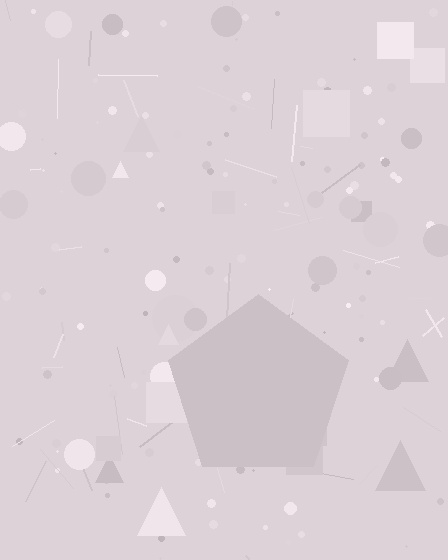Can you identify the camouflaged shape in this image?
The camouflaged shape is a pentagon.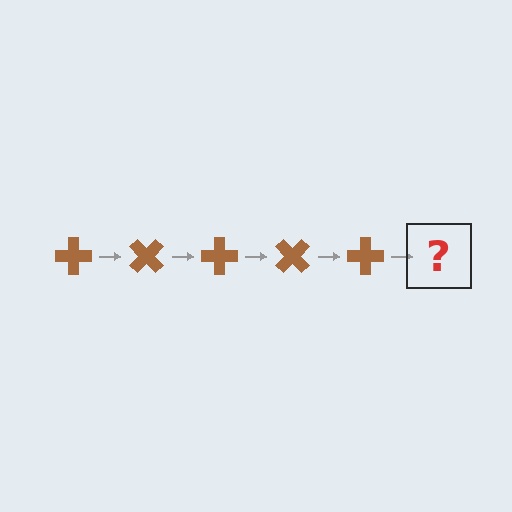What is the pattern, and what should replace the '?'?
The pattern is that the cross rotates 45 degrees each step. The '?' should be a brown cross rotated 225 degrees.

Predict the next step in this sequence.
The next step is a brown cross rotated 225 degrees.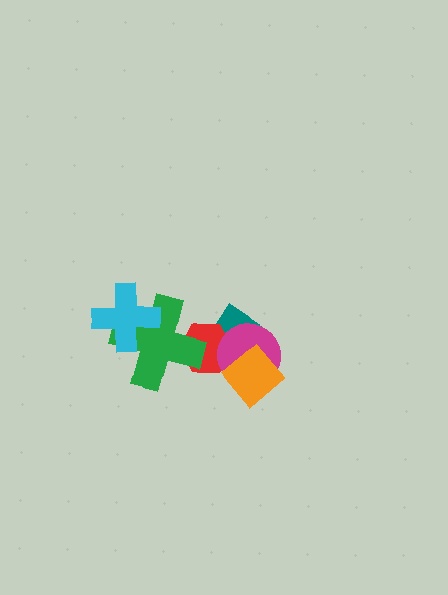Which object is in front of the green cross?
The cyan cross is in front of the green cross.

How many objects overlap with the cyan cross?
1 object overlaps with the cyan cross.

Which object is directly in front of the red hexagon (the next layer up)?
The green cross is directly in front of the red hexagon.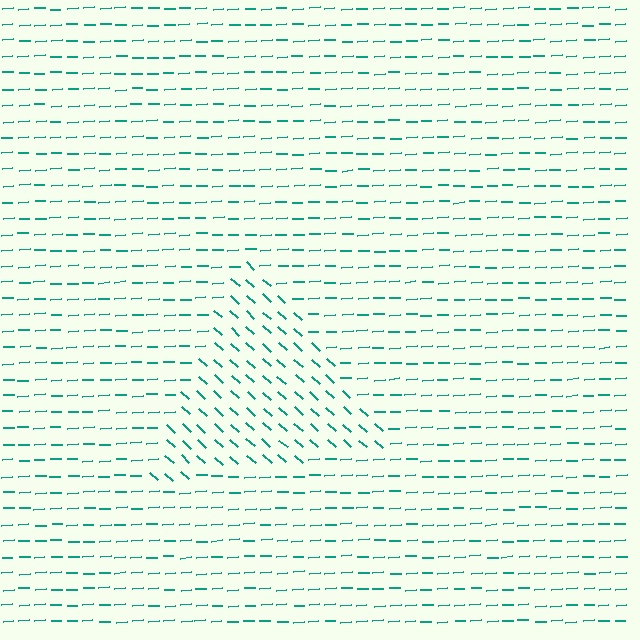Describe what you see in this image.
The image is filled with small teal line segments. A triangle region in the image has lines oriented differently from the surrounding lines, creating a visible texture boundary.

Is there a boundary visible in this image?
Yes, there is a texture boundary formed by a change in line orientation.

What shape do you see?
I see a triangle.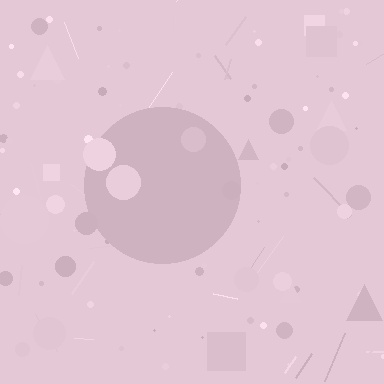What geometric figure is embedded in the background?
A circle is embedded in the background.